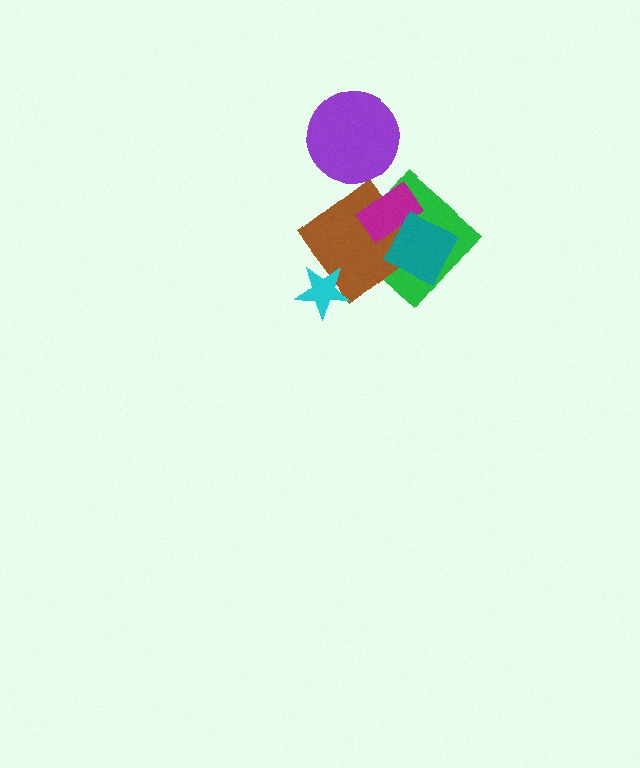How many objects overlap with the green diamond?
3 objects overlap with the green diamond.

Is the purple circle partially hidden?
No, no other shape covers it.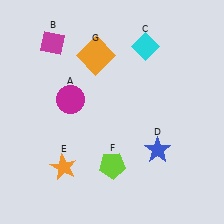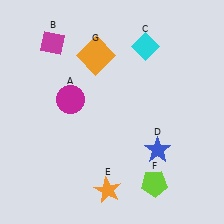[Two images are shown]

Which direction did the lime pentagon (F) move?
The lime pentagon (F) moved right.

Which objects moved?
The objects that moved are: the orange star (E), the lime pentagon (F).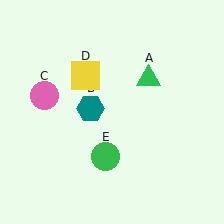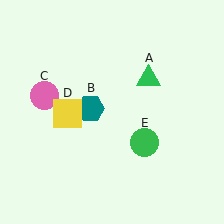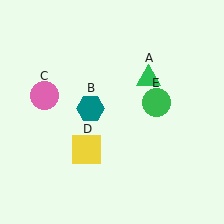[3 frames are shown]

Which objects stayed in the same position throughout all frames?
Green triangle (object A) and teal hexagon (object B) and pink circle (object C) remained stationary.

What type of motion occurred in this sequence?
The yellow square (object D), green circle (object E) rotated counterclockwise around the center of the scene.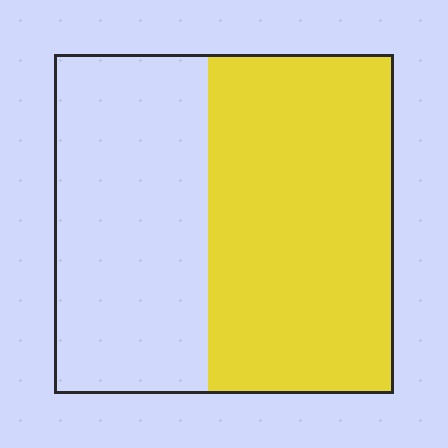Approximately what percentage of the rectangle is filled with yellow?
Approximately 55%.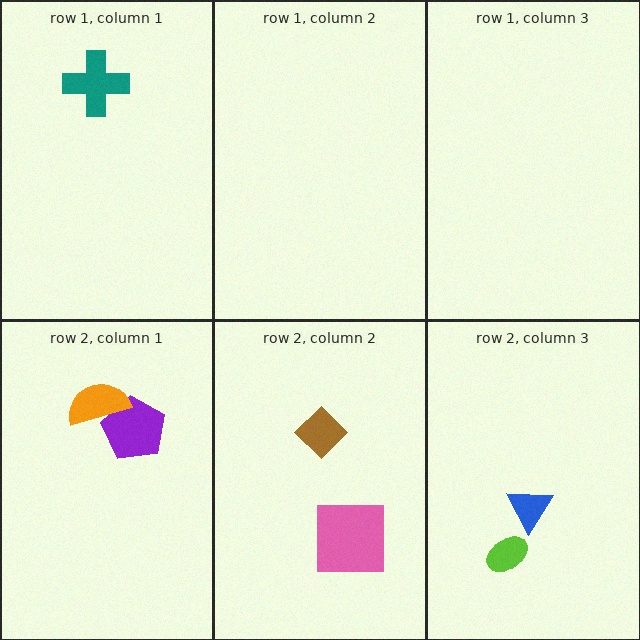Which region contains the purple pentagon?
The row 2, column 1 region.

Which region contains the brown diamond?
The row 2, column 2 region.